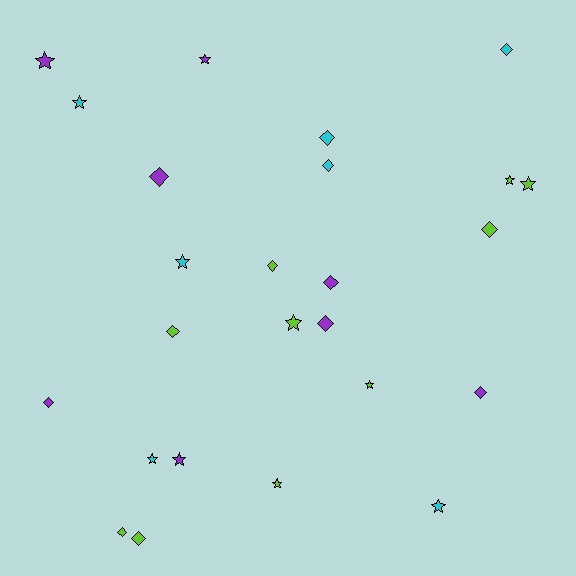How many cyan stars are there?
There are 4 cyan stars.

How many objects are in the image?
There are 25 objects.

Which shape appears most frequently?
Diamond, with 13 objects.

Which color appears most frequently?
Lime, with 10 objects.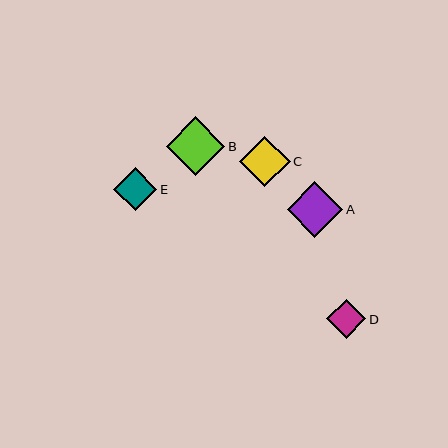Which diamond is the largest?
Diamond B is the largest with a size of approximately 58 pixels.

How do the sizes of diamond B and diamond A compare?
Diamond B and diamond A are approximately the same size.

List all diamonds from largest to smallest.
From largest to smallest: B, A, C, E, D.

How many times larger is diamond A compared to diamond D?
Diamond A is approximately 1.4 times the size of diamond D.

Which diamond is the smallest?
Diamond D is the smallest with a size of approximately 39 pixels.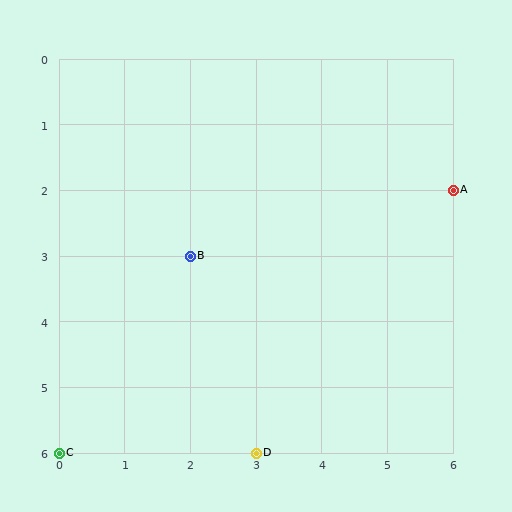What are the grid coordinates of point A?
Point A is at grid coordinates (6, 2).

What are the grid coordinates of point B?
Point B is at grid coordinates (2, 3).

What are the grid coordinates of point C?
Point C is at grid coordinates (0, 6).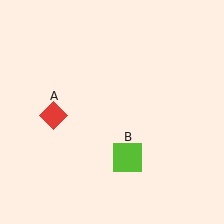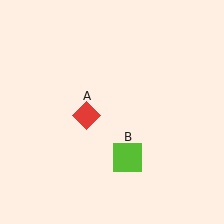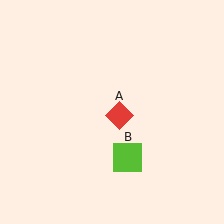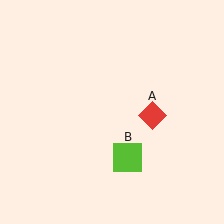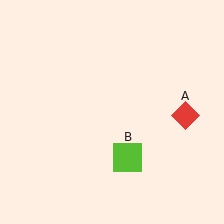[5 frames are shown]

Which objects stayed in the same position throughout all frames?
Lime square (object B) remained stationary.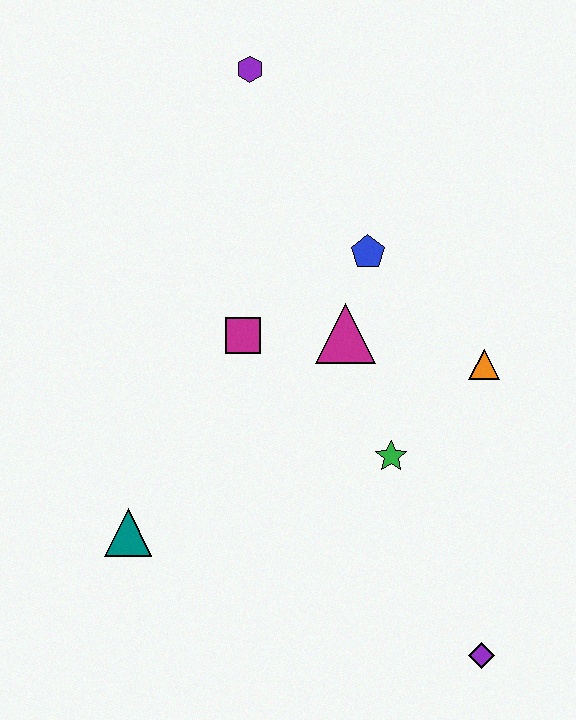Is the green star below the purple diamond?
No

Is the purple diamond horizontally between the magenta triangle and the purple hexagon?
No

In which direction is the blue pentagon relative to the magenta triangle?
The blue pentagon is above the magenta triangle.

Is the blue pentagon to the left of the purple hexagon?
No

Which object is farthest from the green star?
The purple hexagon is farthest from the green star.